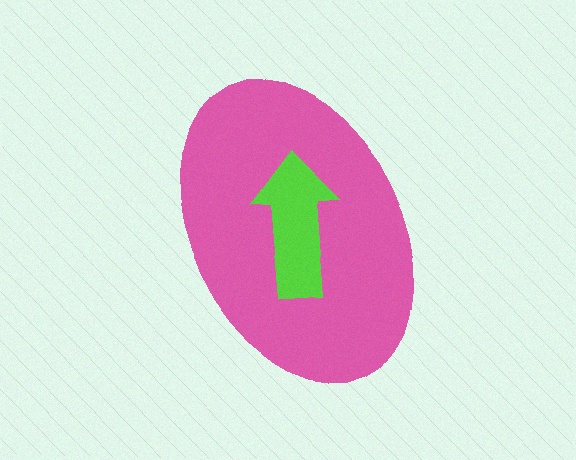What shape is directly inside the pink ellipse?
The lime arrow.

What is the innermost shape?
The lime arrow.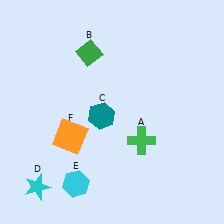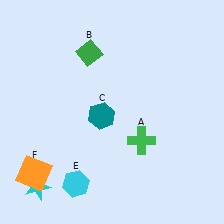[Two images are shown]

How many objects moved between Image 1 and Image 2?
1 object moved between the two images.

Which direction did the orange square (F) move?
The orange square (F) moved down.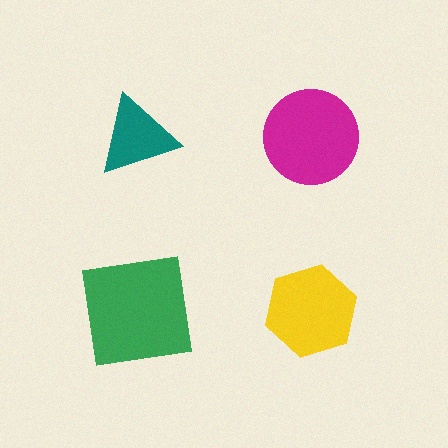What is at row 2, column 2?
A yellow hexagon.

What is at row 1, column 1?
A teal triangle.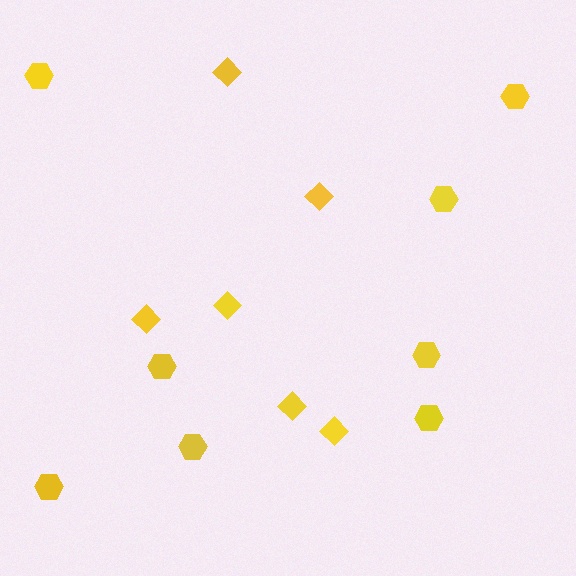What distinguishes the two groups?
There are 2 groups: one group of diamonds (6) and one group of hexagons (8).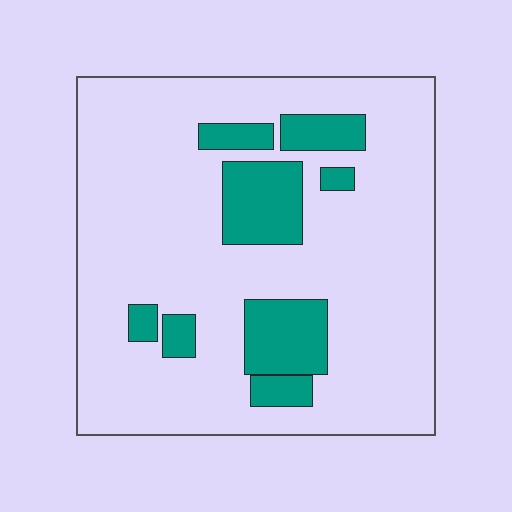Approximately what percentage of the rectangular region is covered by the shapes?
Approximately 20%.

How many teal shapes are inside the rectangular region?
8.